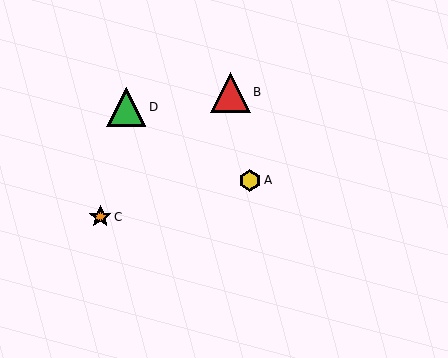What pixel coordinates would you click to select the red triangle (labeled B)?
Click at (230, 92) to select the red triangle B.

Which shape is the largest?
The red triangle (labeled B) is the largest.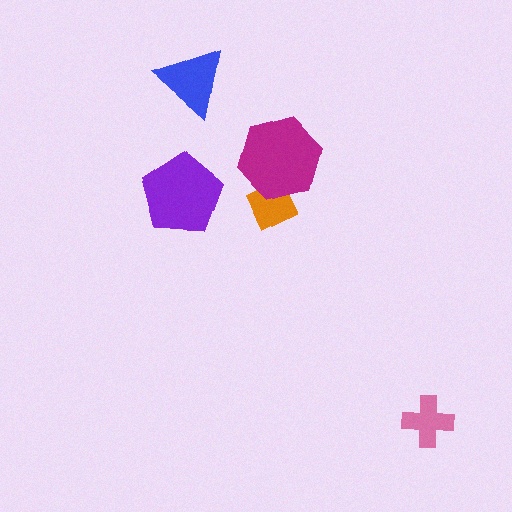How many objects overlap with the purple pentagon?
0 objects overlap with the purple pentagon.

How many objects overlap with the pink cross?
0 objects overlap with the pink cross.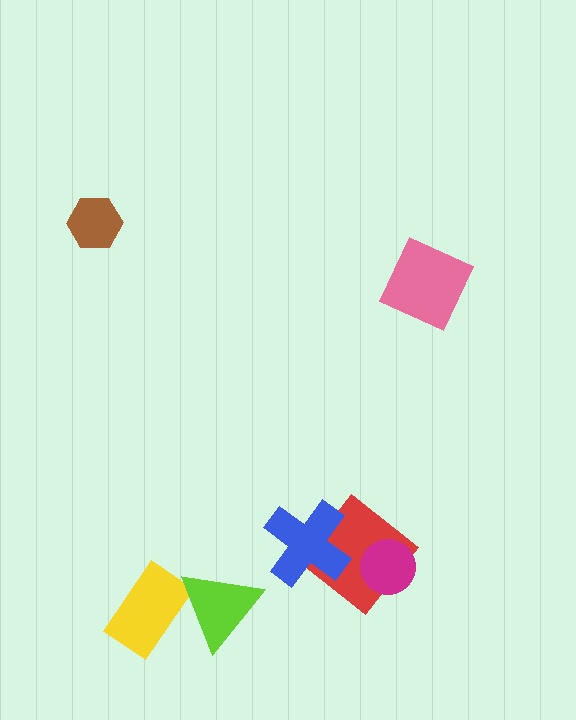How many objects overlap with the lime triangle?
1 object overlaps with the lime triangle.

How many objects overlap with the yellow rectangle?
1 object overlaps with the yellow rectangle.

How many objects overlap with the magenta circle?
1 object overlaps with the magenta circle.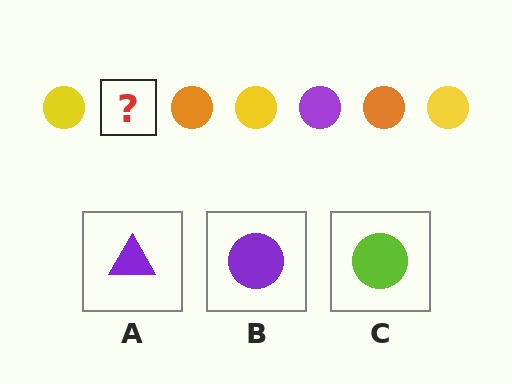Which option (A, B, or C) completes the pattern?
B.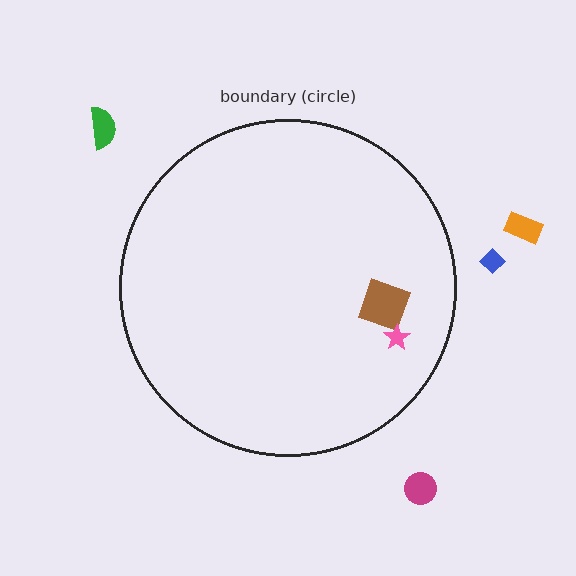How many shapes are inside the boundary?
2 inside, 4 outside.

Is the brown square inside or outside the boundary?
Inside.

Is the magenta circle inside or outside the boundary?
Outside.